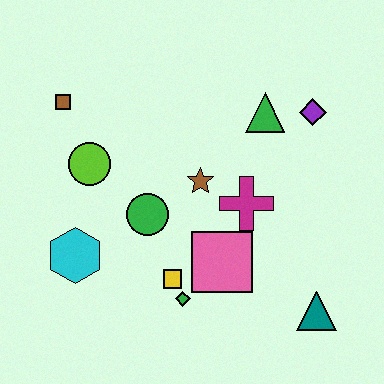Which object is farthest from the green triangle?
The cyan hexagon is farthest from the green triangle.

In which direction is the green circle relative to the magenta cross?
The green circle is to the left of the magenta cross.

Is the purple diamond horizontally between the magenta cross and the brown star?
No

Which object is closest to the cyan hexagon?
The green circle is closest to the cyan hexagon.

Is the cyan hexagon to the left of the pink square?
Yes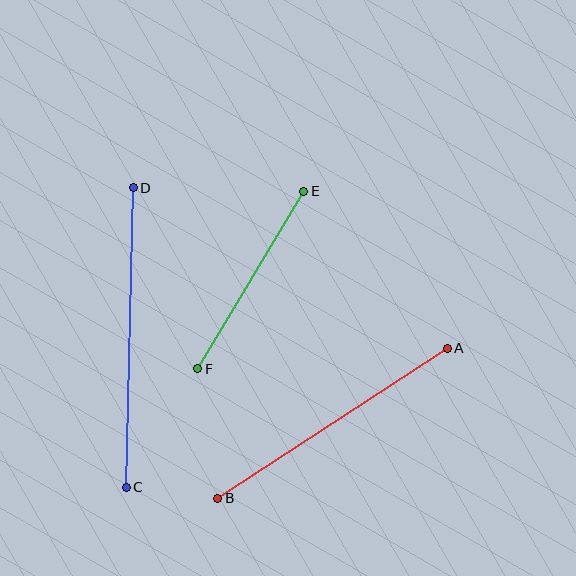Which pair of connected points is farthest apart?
Points C and D are farthest apart.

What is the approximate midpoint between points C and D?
The midpoint is at approximately (130, 337) pixels.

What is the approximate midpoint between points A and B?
The midpoint is at approximately (333, 423) pixels.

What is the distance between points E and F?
The distance is approximately 206 pixels.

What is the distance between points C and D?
The distance is approximately 300 pixels.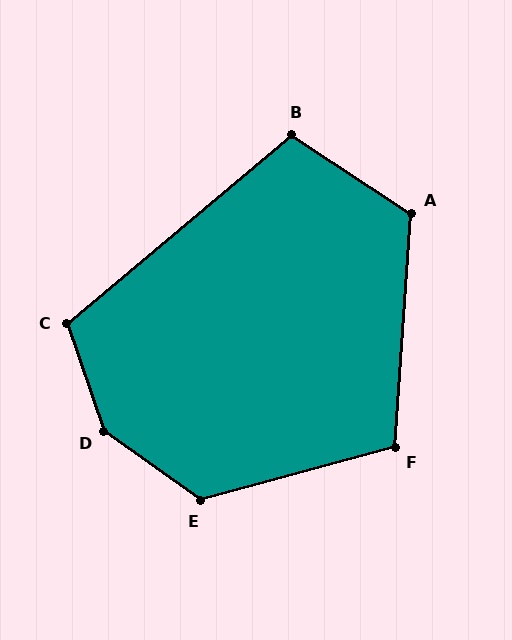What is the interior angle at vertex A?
Approximately 119 degrees (obtuse).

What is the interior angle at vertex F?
Approximately 109 degrees (obtuse).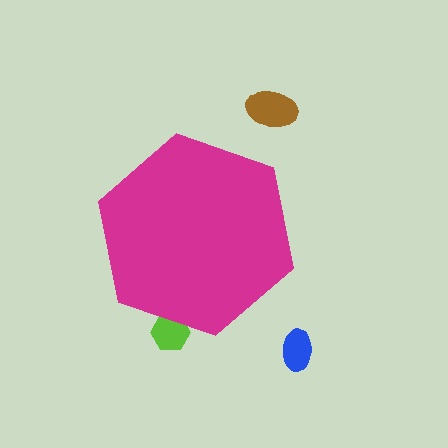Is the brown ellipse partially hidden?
No, the brown ellipse is fully visible.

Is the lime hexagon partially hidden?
Yes, the lime hexagon is partially hidden behind the magenta hexagon.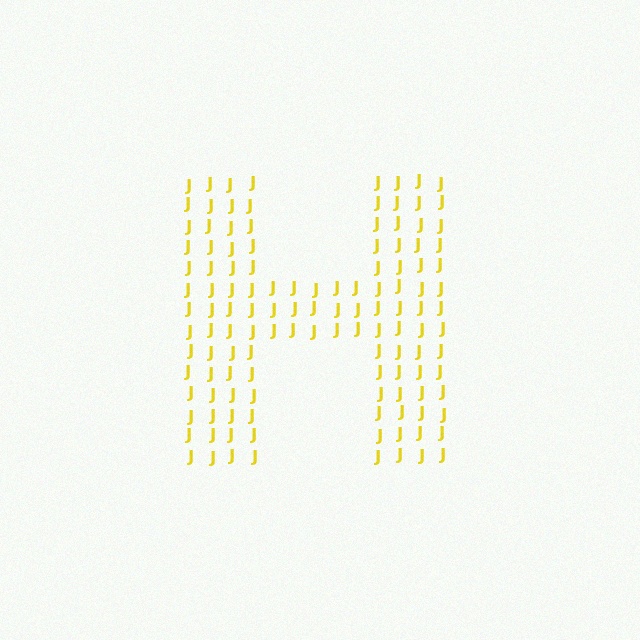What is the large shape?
The large shape is the letter H.